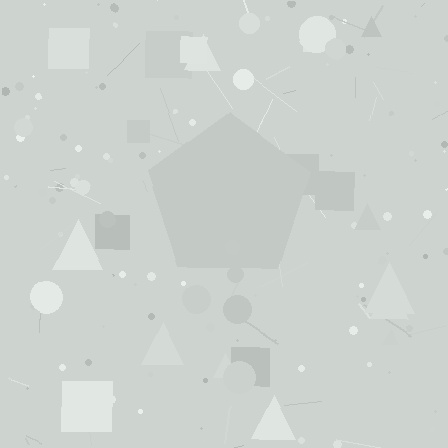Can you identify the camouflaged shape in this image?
The camouflaged shape is a pentagon.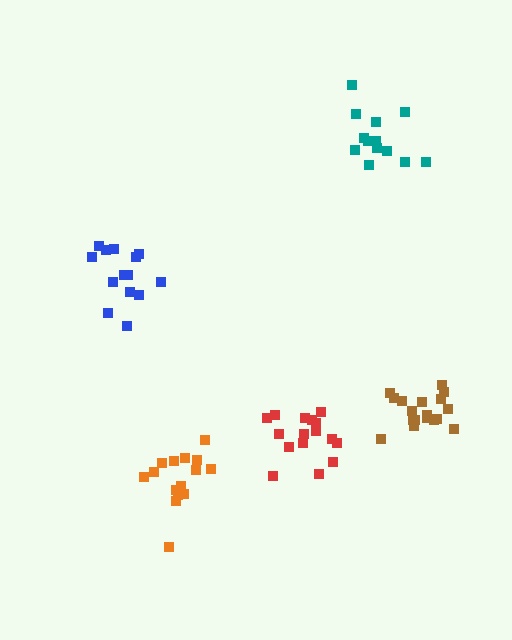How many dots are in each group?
Group 1: 15 dots, Group 2: 16 dots, Group 3: 19 dots, Group 4: 14 dots, Group 5: 14 dots (78 total).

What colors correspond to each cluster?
The clusters are colored: orange, red, brown, teal, blue.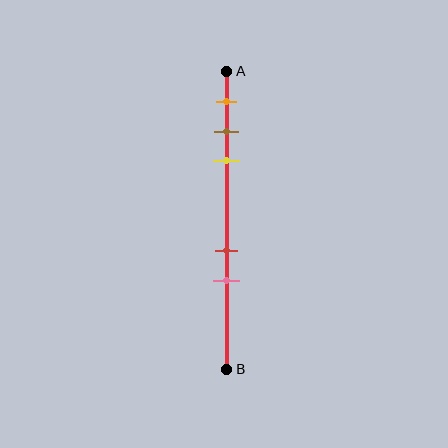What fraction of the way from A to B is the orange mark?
The orange mark is approximately 10% (0.1) of the way from A to B.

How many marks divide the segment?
There are 5 marks dividing the segment.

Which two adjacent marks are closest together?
The brown and yellow marks are the closest adjacent pair.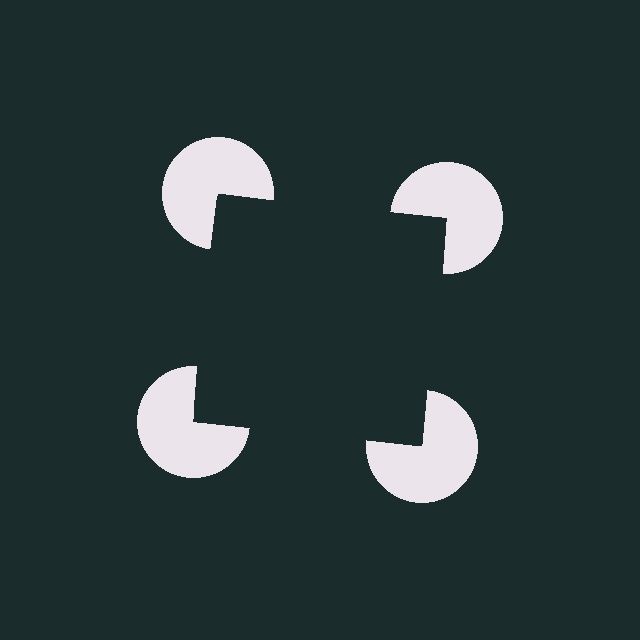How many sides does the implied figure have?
4 sides.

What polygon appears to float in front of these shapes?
An illusory square — its edges are inferred from the aligned wedge cuts in the pac-man discs, not physically drawn.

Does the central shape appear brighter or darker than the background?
It typically appears slightly darker than the background, even though no actual brightness change is drawn.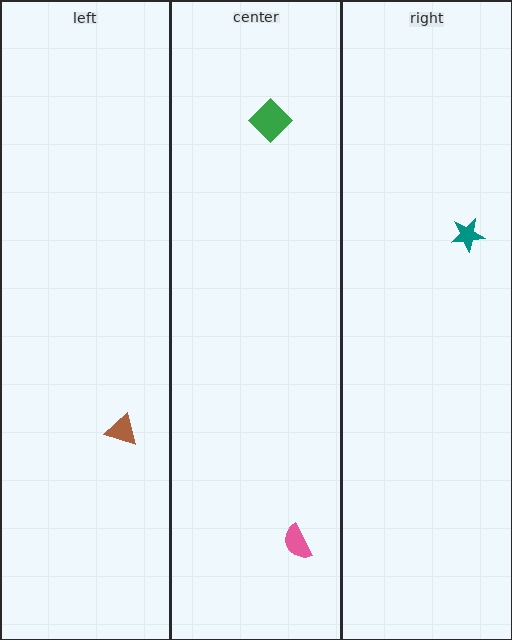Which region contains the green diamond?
The center region.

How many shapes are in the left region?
1.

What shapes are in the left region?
The brown triangle.